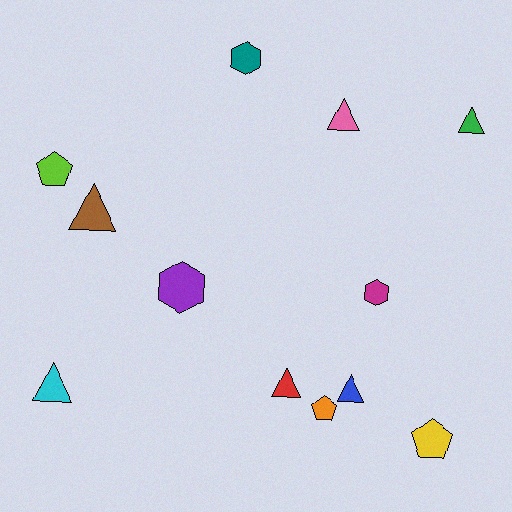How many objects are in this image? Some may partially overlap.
There are 12 objects.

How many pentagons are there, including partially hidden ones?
There are 3 pentagons.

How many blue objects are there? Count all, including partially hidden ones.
There is 1 blue object.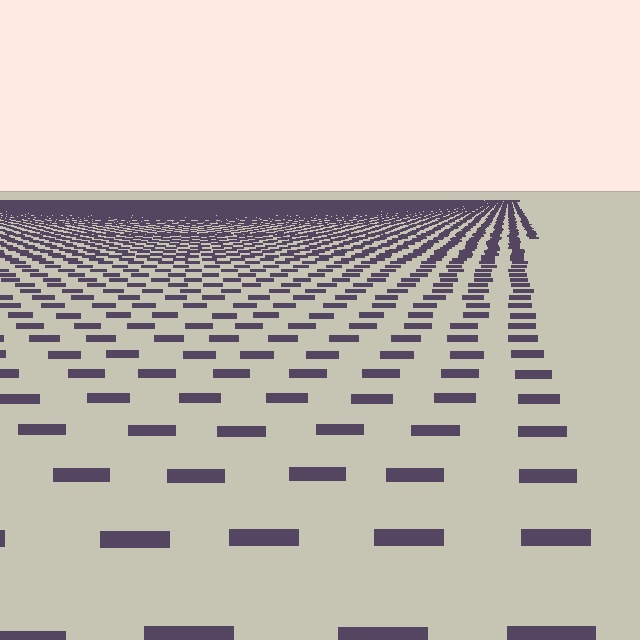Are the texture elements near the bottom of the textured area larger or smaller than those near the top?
Larger. Near the bottom, elements are closer to the viewer and appear at a bigger on-screen size.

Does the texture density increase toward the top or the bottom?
Density increases toward the top.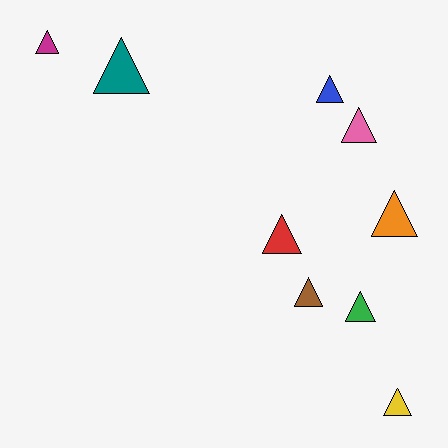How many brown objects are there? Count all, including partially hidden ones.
There is 1 brown object.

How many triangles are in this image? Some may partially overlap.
There are 9 triangles.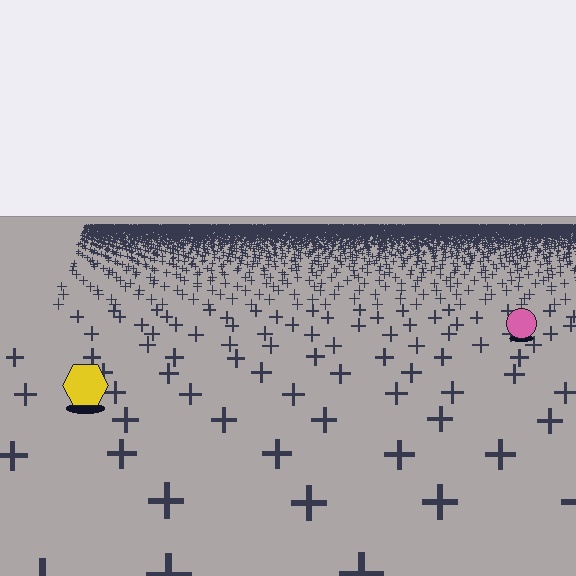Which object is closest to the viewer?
The yellow hexagon is closest. The texture marks near it are larger and more spread out.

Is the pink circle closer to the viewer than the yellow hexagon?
No. The yellow hexagon is closer — you can tell from the texture gradient: the ground texture is coarser near it.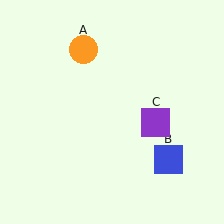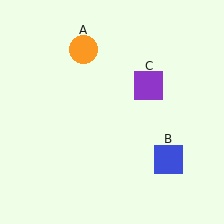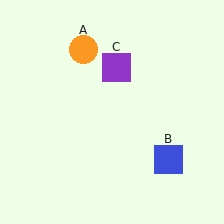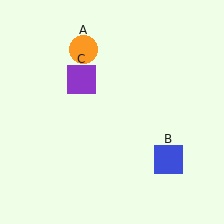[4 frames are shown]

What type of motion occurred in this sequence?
The purple square (object C) rotated counterclockwise around the center of the scene.